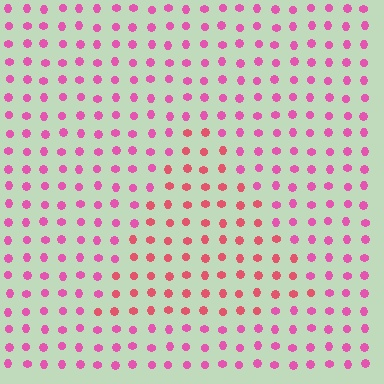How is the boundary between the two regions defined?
The boundary is defined purely by a slight shift in hue (about 29 degrees). Spacing, size, and orientation are identical on both sides.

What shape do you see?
I see a triangle.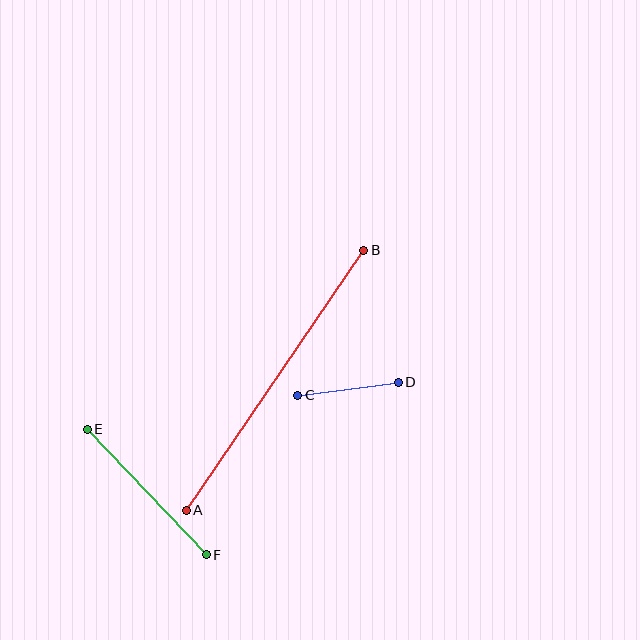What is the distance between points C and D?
The distance is approximately 101 pixels.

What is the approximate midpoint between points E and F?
The midpoint is at approximately (147, 492) pixels.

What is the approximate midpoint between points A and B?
The midpoint is at approximately (275, 380) pixels.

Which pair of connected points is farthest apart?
Points A and B are farthest apart.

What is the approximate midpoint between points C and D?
The midpoint is at approximately (348, 389) pixels.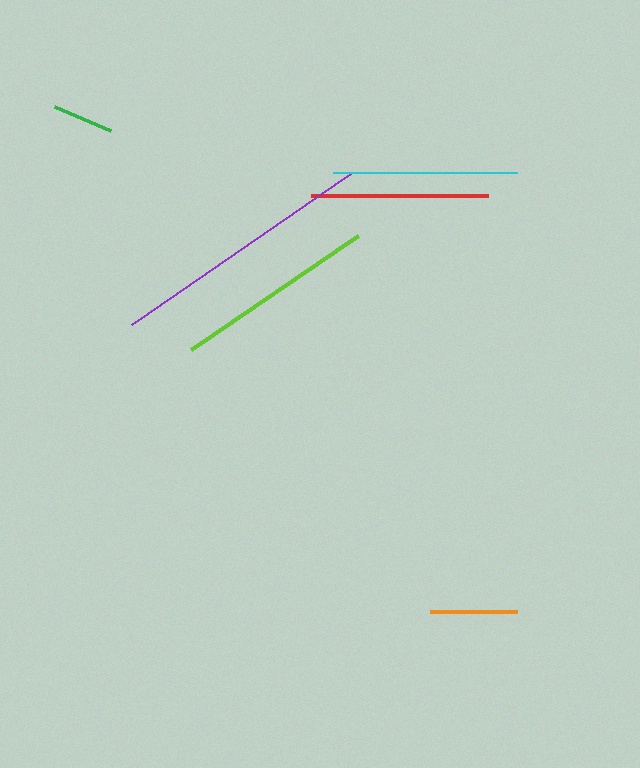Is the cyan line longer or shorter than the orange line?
The cyan line is longer than the orange line.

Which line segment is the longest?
The purple line is the longest at approximately 266 pixels.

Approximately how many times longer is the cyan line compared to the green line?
The cyan line is approximately 3.0 times the length of the green line.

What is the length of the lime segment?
The lime segment is approximately 202 pixels long.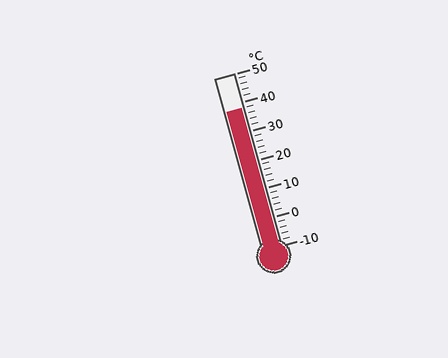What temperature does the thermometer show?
The thermometer shows approximately 38°C.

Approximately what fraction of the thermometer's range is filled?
The thermometer is filled to approximately 80% of its range.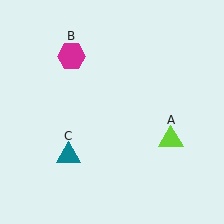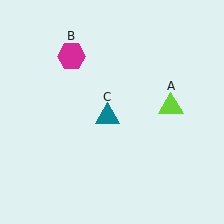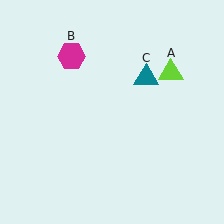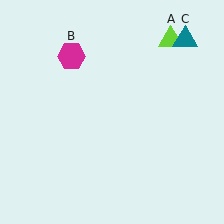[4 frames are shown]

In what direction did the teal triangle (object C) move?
The teal triangle (object C) moved up and to the right.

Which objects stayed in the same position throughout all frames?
Magenta hexagon (object B) remained stationary.